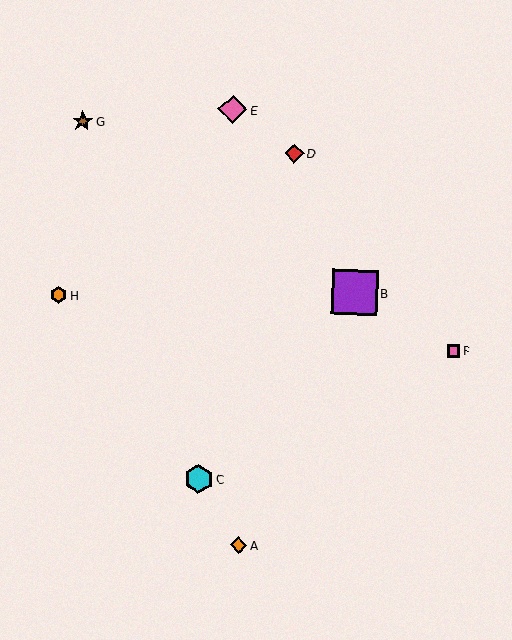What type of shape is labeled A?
Shape A is an orange diamond.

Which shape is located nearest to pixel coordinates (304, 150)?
The red diamond (labeled D) at (294, 153) is nearest to that location.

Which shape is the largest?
The purple square (labeled B) is the largest.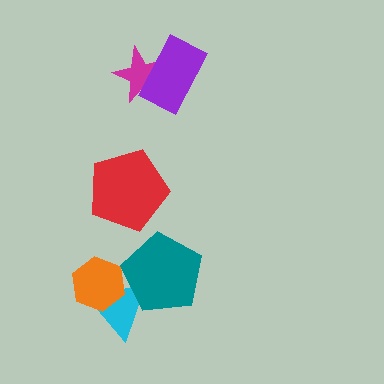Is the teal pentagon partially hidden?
No, no other shape covers it.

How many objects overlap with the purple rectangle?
1 object overlaps with the purple rectangle.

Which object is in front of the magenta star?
The purple rectangle is in front of the magenta star.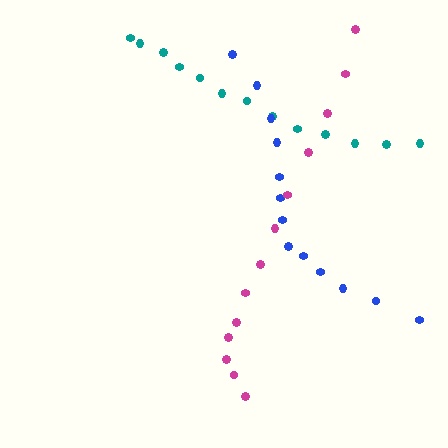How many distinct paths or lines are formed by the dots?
There are 3 distinct paths.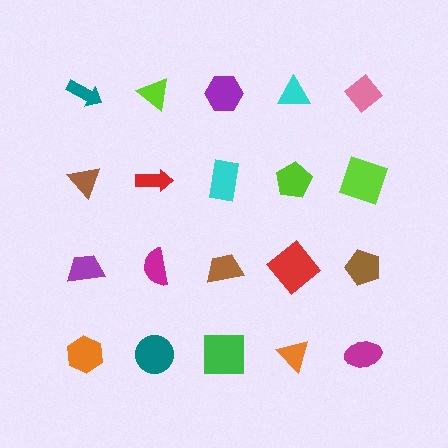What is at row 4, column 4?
An orange triangle.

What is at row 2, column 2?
A red arrow.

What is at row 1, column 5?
A pink diamond.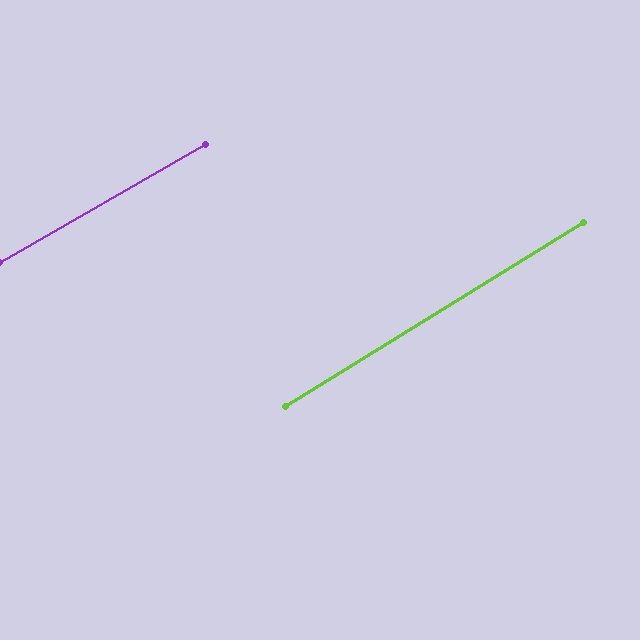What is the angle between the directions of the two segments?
Approximately 2 degrees.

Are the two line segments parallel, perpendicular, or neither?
Parallel — their directions differ by only 1.7°.